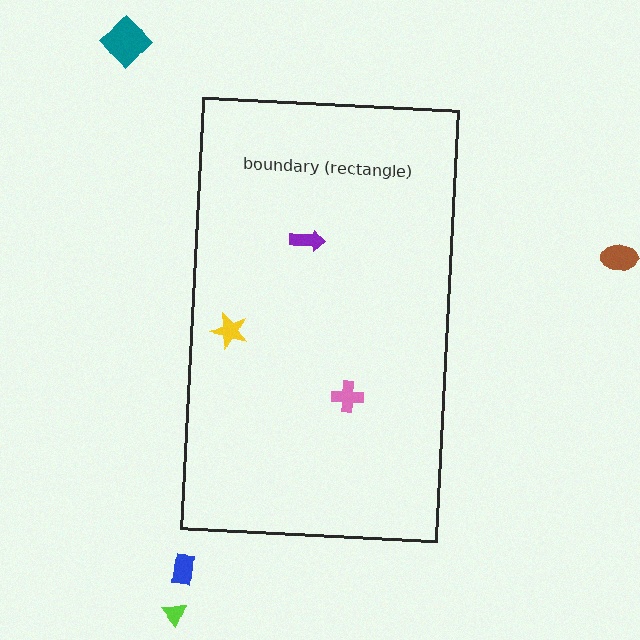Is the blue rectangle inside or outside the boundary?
Outside.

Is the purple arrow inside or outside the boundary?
Inside.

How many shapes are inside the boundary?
3 inside, 4 outside.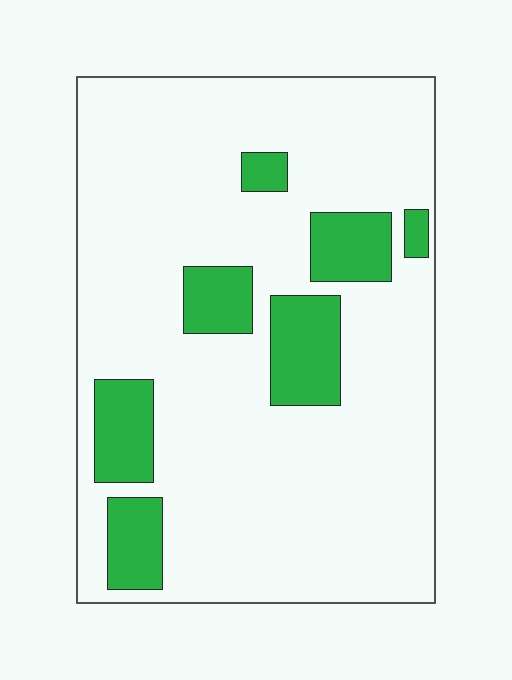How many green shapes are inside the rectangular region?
7.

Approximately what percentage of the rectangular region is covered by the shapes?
Approximately 15%.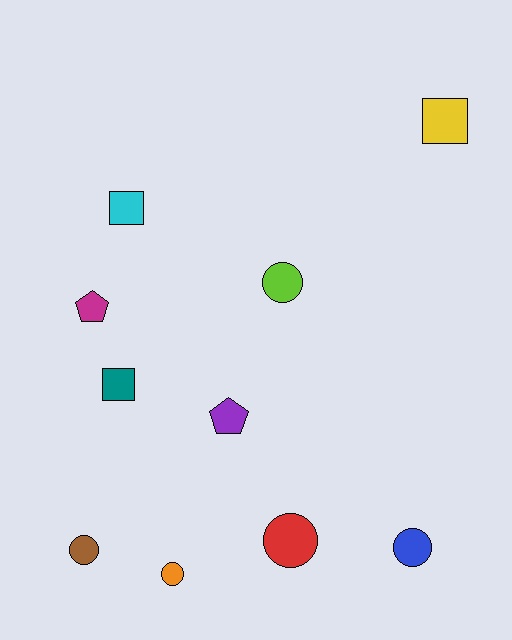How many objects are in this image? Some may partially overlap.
There are 10 objects.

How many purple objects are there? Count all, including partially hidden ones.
There is 1 purple object.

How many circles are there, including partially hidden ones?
There are 5 circles.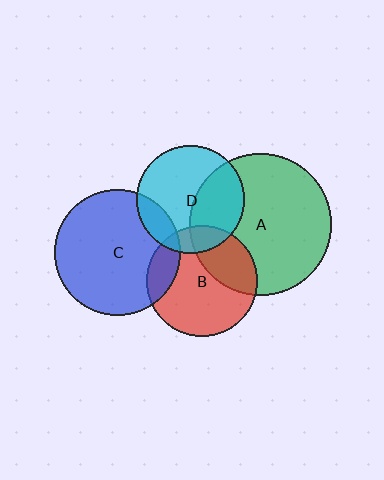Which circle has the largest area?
Circle A (green).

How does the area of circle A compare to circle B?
Approximately 1.6 times.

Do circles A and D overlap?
Yes.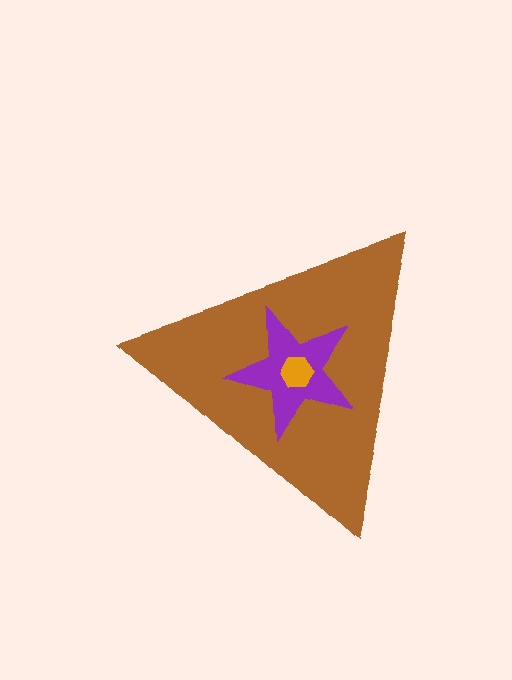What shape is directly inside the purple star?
The orange hexagon.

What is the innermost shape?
The orange hexagon.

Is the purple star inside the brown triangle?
Yes.